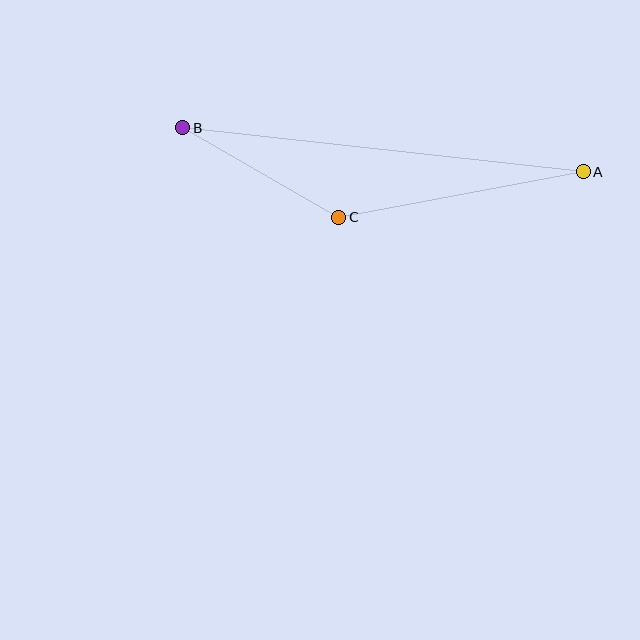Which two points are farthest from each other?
Points A and B are farthest from each other.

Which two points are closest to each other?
Points B and C are closest to each other.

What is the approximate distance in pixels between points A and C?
The distance between A and C is approximately 249 pixels.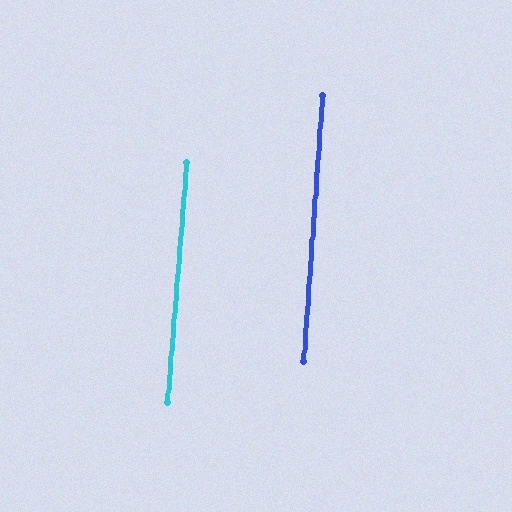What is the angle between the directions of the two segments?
Approximately 1 degree.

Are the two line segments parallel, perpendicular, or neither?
Parallel — their directions differ by only 0.6°.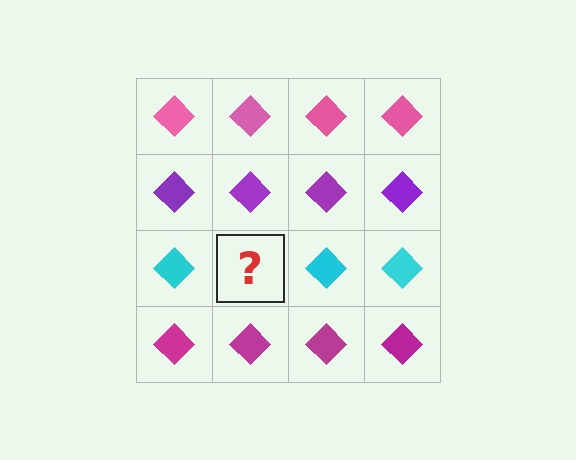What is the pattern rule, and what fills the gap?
The rule is that each row has a consistent color. The gap should be filled with a cyan diamond.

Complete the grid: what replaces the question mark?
The question mark should be replaced with a cyan diamond.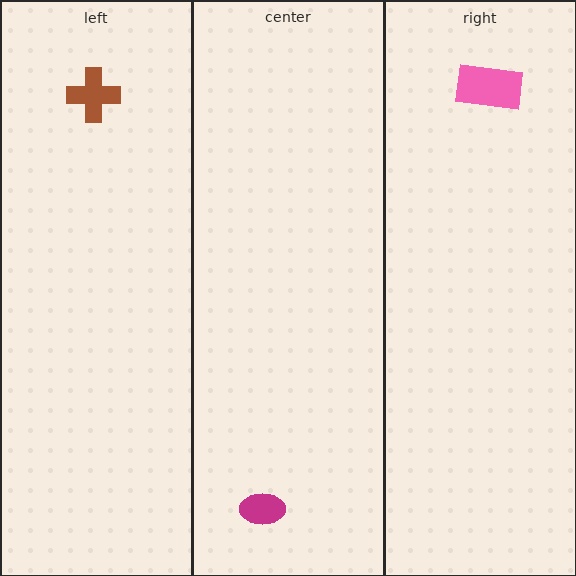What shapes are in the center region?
The magenta ellipse.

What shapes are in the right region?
The pink rectangle.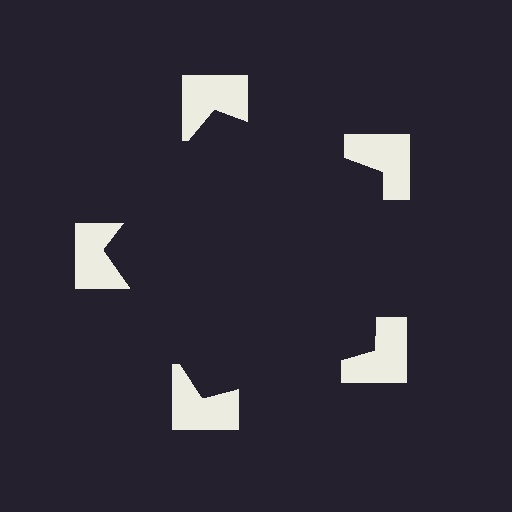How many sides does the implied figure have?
5 sides.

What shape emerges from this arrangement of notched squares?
An illusory pentagon — its edges are inferred from the aligned wedge cuts in the notched squares, not physically drawn.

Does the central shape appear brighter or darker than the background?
It typically appears slightly darker than the background, even though no actual brightness change is drawn.